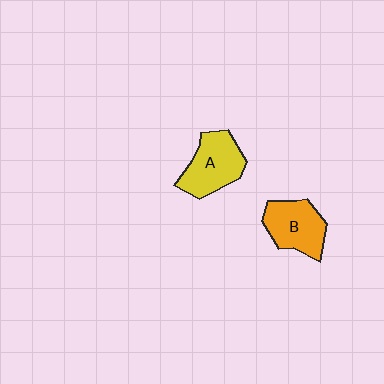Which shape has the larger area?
Shape A (yellow).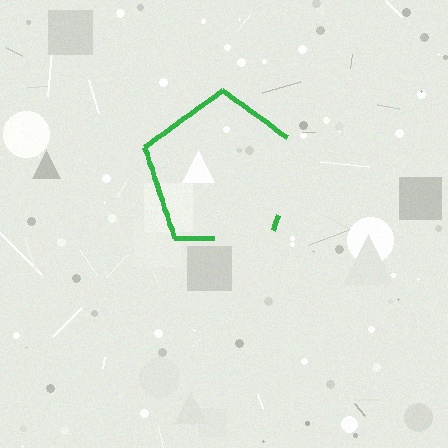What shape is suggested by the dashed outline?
The dashed outline suggests a pentagon.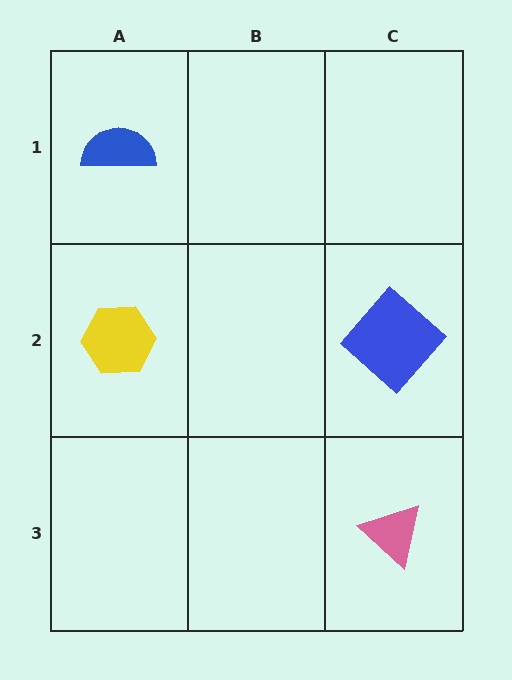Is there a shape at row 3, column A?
No, that cell is empty.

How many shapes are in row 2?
2 shapes.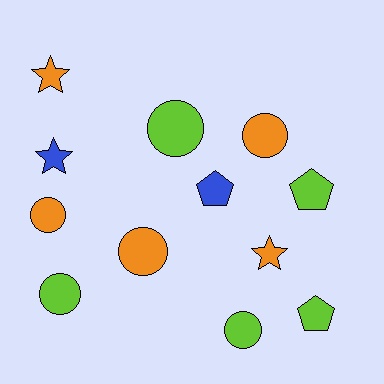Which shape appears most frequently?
Circle, with 6 objects.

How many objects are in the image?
There are 12 objects.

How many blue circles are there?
There are no blue circles.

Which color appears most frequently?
Orange, with 5 objects.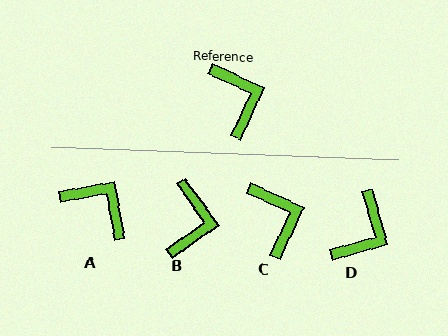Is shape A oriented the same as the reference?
No, it is off by about 35 degrees.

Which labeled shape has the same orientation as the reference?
C.